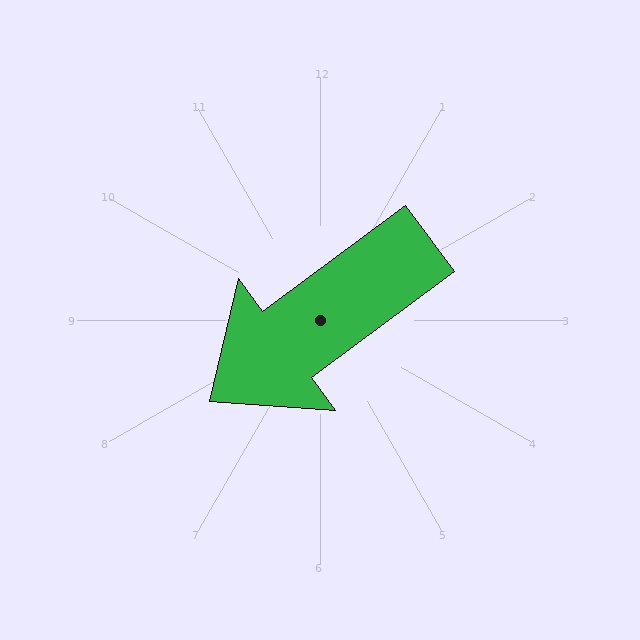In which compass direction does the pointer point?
Southwest.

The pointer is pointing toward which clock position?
Roughly 8 o'clock.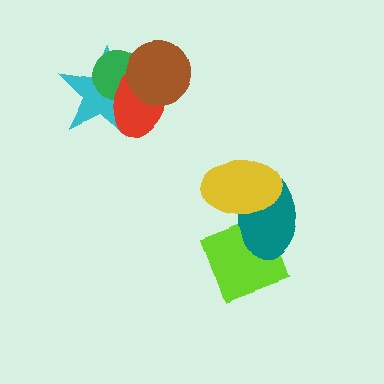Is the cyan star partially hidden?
Yes, it is partially covered by another shape.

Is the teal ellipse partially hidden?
Yes, it is partially covered by another shape.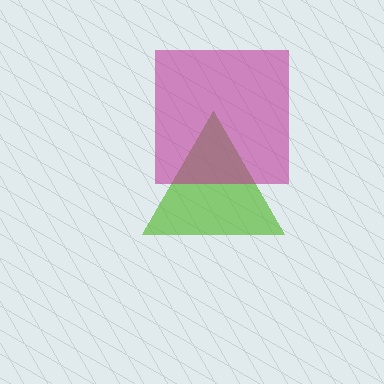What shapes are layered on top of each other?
The layered shapes are: a lime triangle, a magenta square.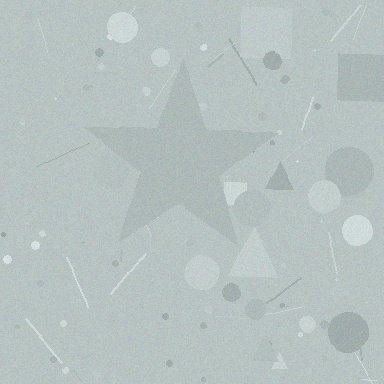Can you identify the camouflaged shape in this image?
The camouflaged shape is a star.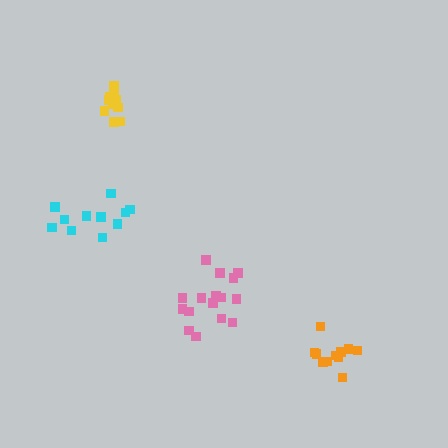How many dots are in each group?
Group 1: 11 dots, Group 2: 12 dots, Group 3: 16 dots, Group 4: 11 dots (50 total).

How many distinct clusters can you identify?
There are 4 distinct clusters.